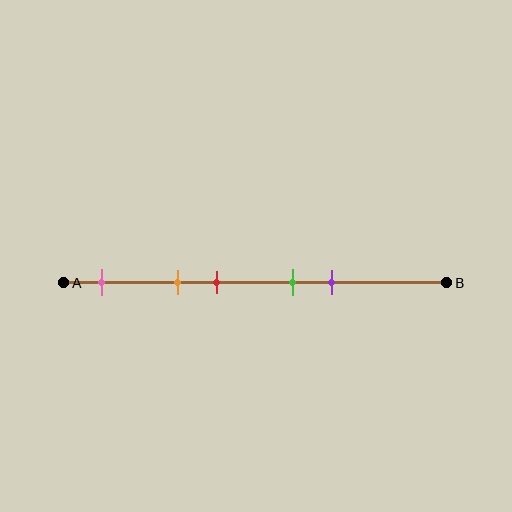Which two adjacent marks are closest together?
The green and purple marks are the closest adjacent pair.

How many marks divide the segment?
There are 5 marks dividing the segment.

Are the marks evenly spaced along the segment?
No, the marks are not evenly spaced.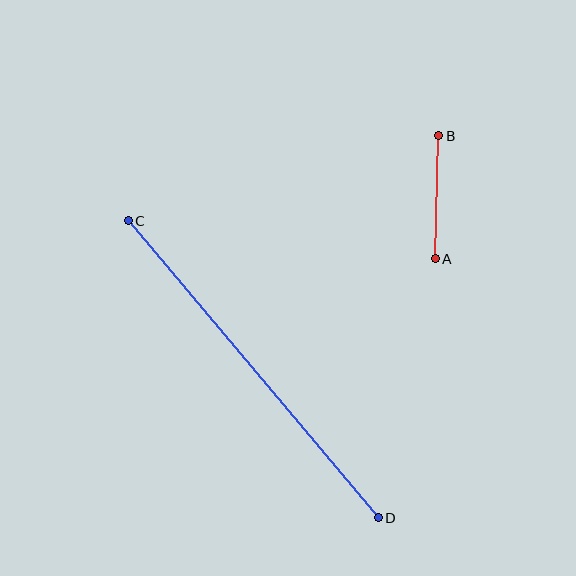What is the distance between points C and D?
The distance is approximately 388 pixels.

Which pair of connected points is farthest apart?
Points C and D are farthest apart.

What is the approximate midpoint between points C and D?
The midpoint is at approximately (253, 369) pixels.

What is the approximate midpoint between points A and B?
The midpoint is at approximately (437, 197) pixels.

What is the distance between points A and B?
The distance is approximately 123 pixels.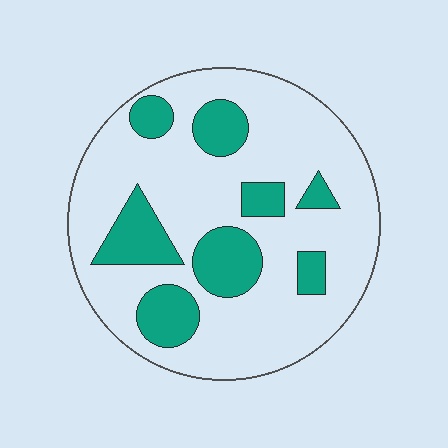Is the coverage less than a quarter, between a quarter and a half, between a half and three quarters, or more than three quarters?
Less than a quarter.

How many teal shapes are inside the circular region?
8.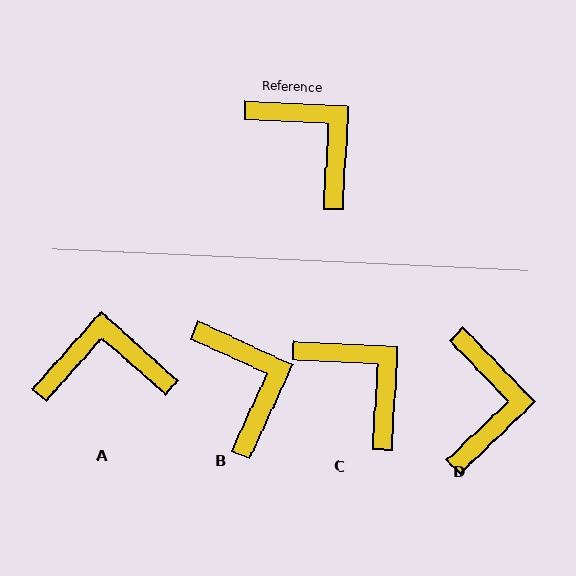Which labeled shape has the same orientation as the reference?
C.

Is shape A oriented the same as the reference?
No, it is off by about 51 degrees.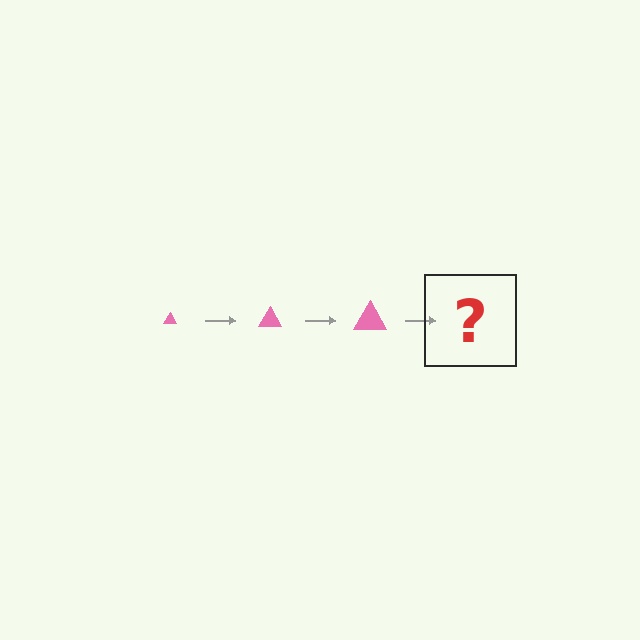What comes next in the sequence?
The next element should be a pink triangle, larger than the previous one.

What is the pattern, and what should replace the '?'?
The pattern is that the triangle gets progressively larger each step. The '?' should be a pink triangle, larger than the previous one.